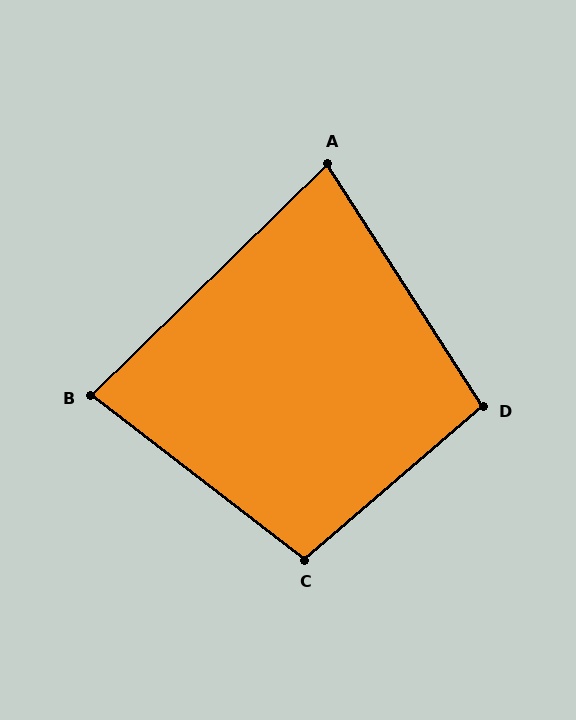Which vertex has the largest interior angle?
C, at approximately 102 degrees.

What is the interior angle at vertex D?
Approximately 98 degrees (obtuse).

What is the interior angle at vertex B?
Approximately 82 degrees (acute).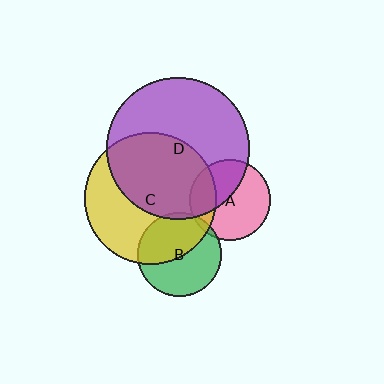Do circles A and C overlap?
Yes.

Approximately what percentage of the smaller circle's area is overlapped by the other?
Approximately 25%.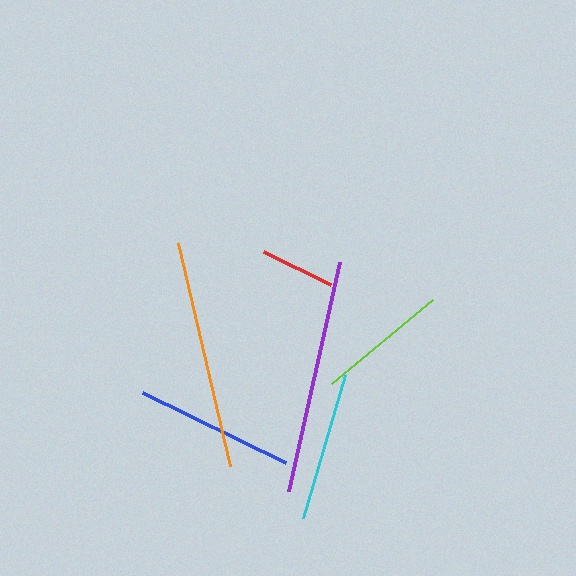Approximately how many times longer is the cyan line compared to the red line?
The cyan line is approximately 2.0 times the length of the red line.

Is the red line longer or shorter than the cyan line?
The cyan line is longer than the red line.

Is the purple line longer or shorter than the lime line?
The purple line is longer than the lime line.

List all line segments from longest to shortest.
From longest to shortest: purple, orange, blue, cyan, lime, red.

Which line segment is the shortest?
The red line is the shortest at approximately 75 pixels.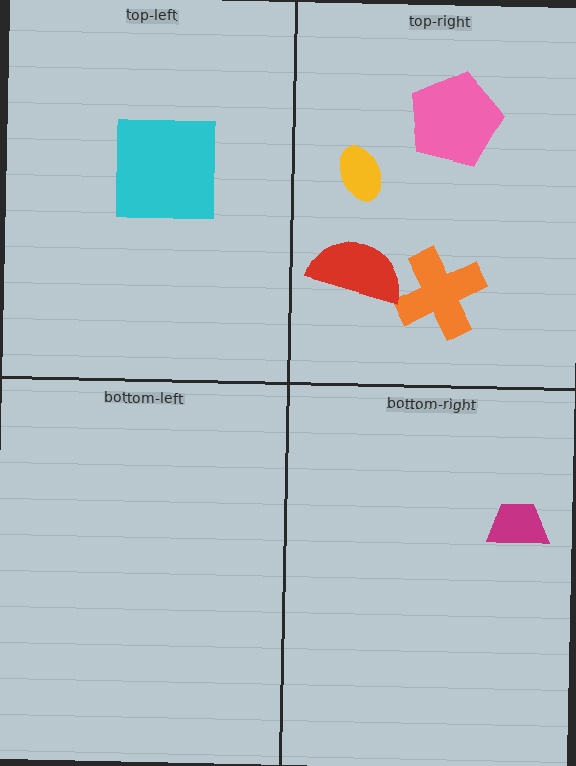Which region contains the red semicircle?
The top-right region.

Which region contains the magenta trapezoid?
The bottom-right region.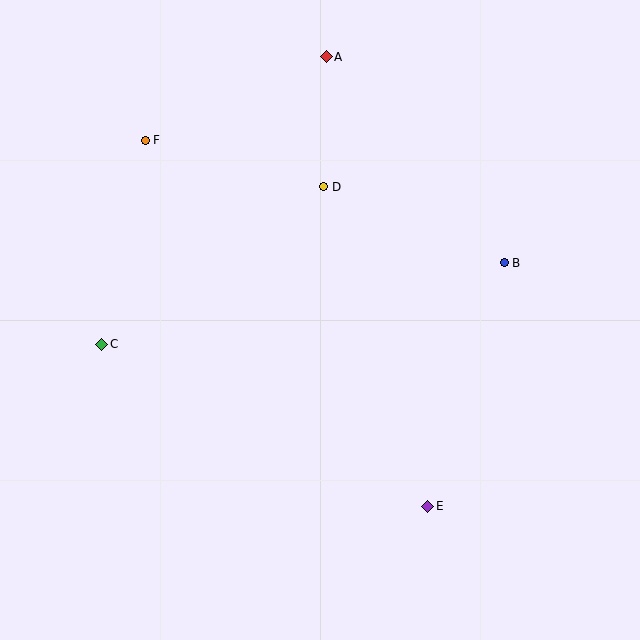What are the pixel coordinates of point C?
Point C is at (102, 344).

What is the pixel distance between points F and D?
The distance between F and D is 185 pixels.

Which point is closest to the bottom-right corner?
Point E is closest to the bottom-right corner.